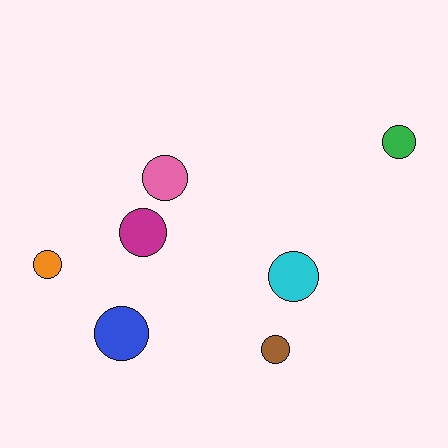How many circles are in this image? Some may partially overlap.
There are 7 circles.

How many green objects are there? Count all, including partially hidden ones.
There is 1 green object.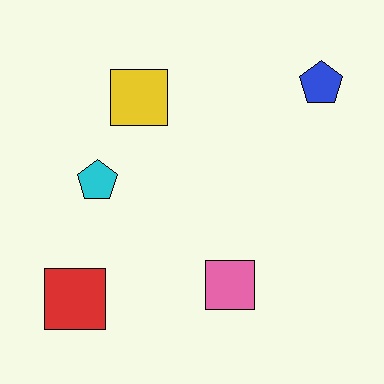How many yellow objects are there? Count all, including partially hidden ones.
There is 1 yellow object.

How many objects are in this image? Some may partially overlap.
There are 5 objects.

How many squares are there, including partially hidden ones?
There are 3 squares.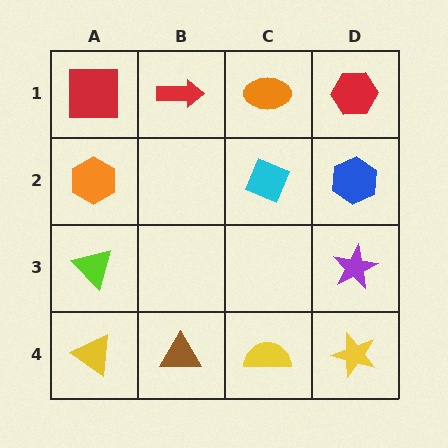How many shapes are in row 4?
4 shapes.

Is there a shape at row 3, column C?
No, that cell is empty.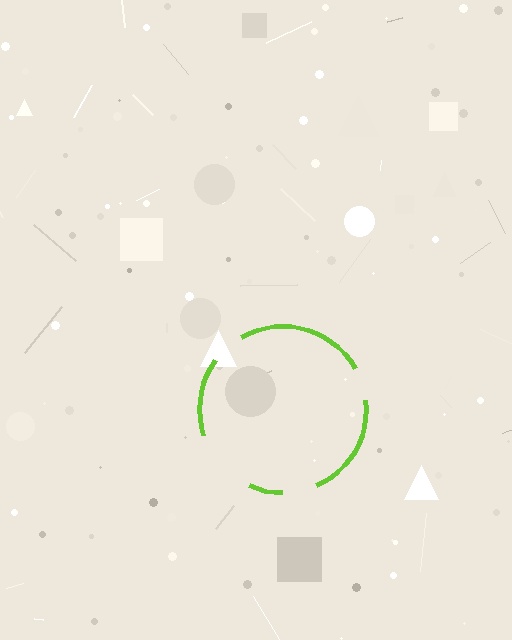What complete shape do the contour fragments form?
The contour fragments form a circle.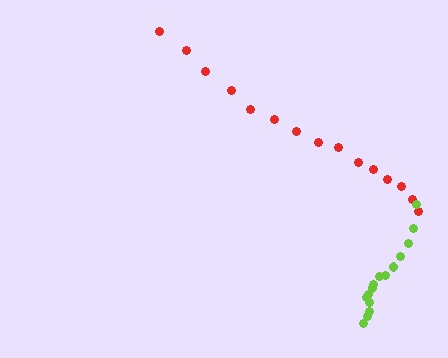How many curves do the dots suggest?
There are 2 distinct paths.